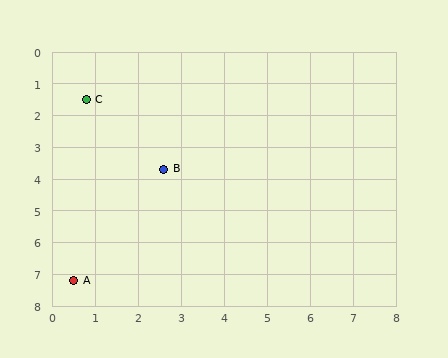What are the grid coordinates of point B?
Point B is at approximately (2.6, 3.7).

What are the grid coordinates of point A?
Point A is at approximately (0.5, 7.2).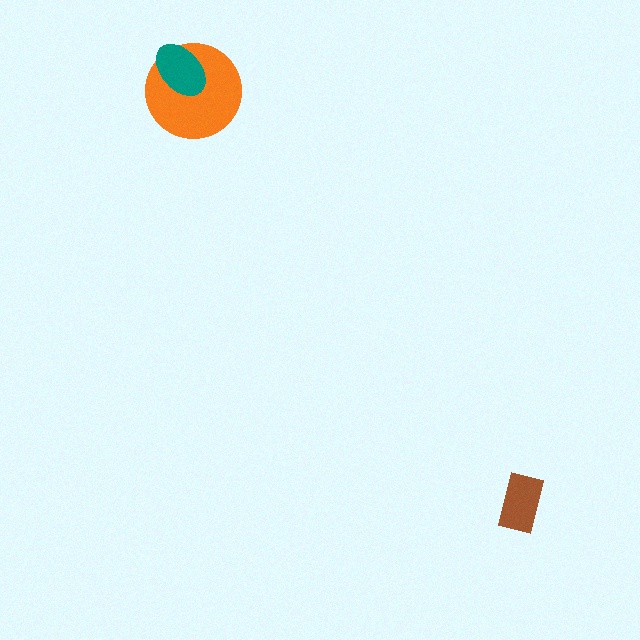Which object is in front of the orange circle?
The teal ellipse is in front of the orange circle.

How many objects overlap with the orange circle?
1 object overlaps with the orange circle.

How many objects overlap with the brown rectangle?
0 objects overlap with the brown rectangle.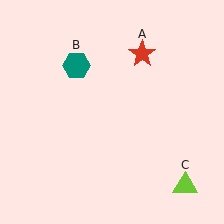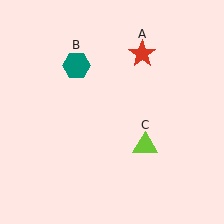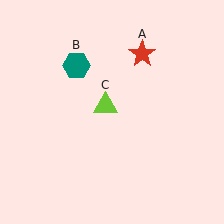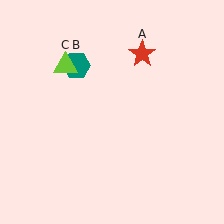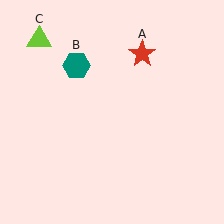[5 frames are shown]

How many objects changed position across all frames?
1 object changed position: lime triangle (object C).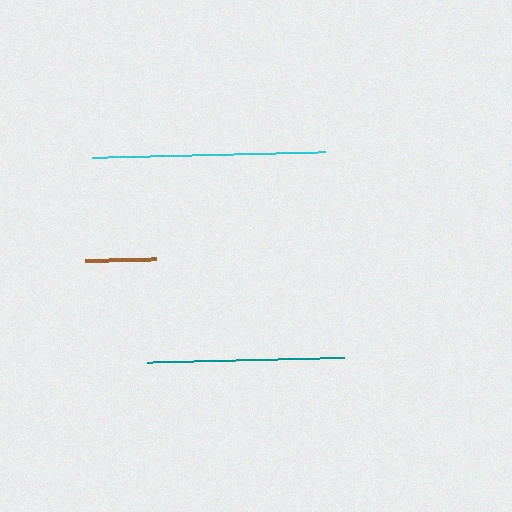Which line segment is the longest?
The cyan line is the longest at approximately 232 pixels.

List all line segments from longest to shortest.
From longest to shortest: cyan, teal, brown.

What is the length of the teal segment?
The teal segment is approximately 198 pixels long.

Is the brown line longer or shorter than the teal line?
The teal line is longer than the brown line.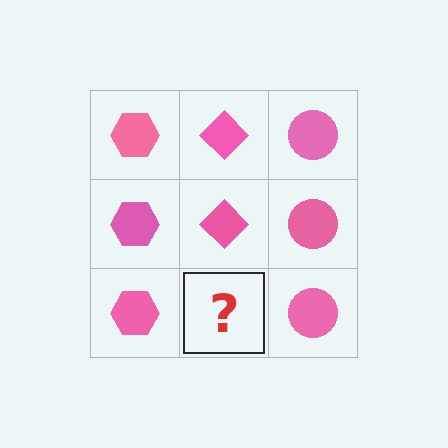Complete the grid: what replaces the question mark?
The question mark should be replaced with a pink diamond.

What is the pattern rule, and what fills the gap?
The rule is that each column has a consistent shape. The gap should be filled with a pink diamond.